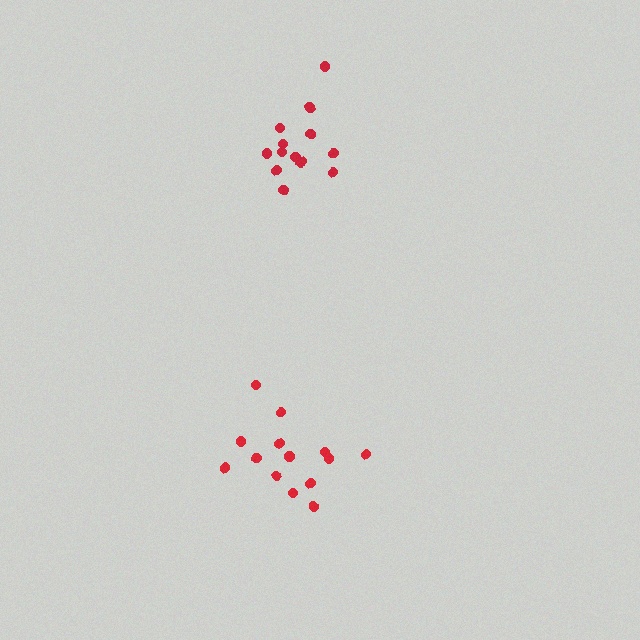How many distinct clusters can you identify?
There are 2 distinct clusters.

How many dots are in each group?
Group 1: 14 dots, Group 2: 14 dots (28 total).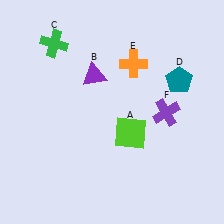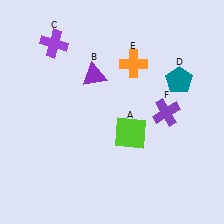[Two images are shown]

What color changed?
The cross (C) changed from green in Image 1 to purple in Image 2.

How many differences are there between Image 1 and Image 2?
There is 1 difference between the two images.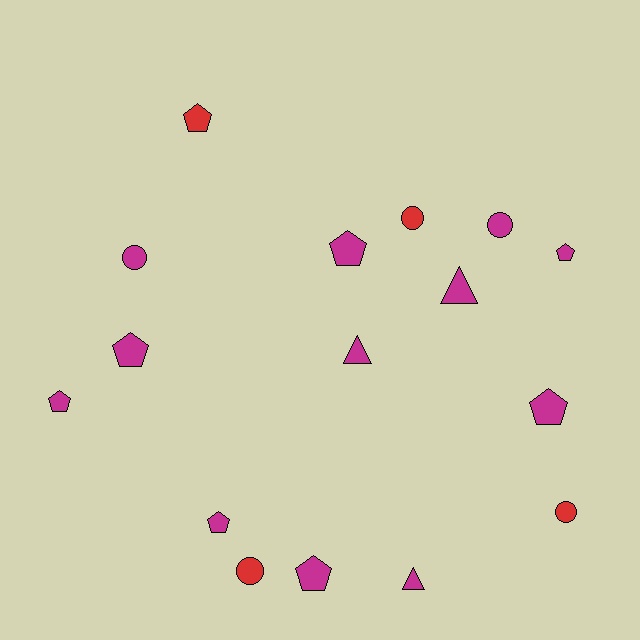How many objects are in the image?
There are 16 objects.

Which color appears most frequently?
Magenta, with 12 objects.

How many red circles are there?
There are 3 red circles.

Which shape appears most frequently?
Pentagon, with 8 objects.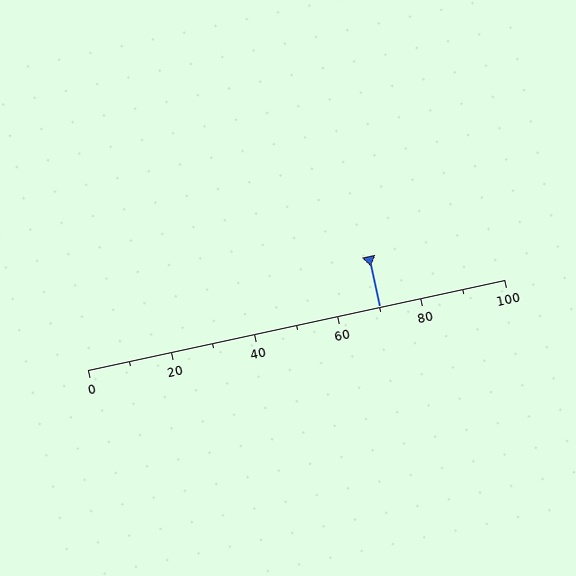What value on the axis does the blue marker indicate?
The marker indicates approximately 70.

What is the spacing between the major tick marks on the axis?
The major ticks are spaced 20 apart.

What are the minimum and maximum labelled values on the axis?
The axis runs from 0 to 100.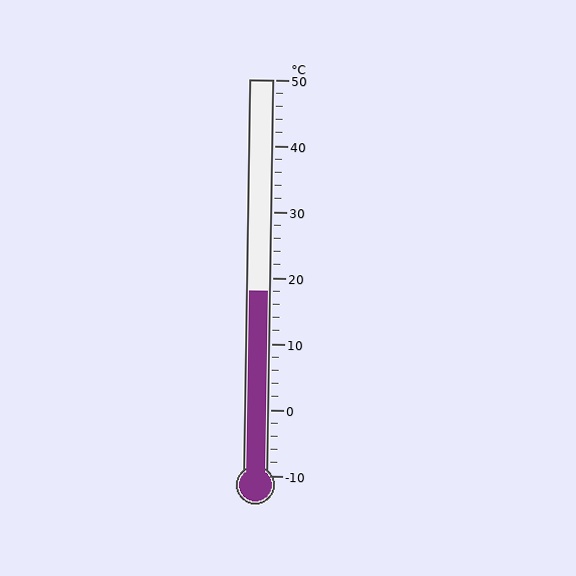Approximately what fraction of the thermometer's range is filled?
The thermometer is filled to approximately 45% of its range.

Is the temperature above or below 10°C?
The temperature is above 10°C.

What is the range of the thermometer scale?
The thermometer scale ranges from -10°C to 50°C.